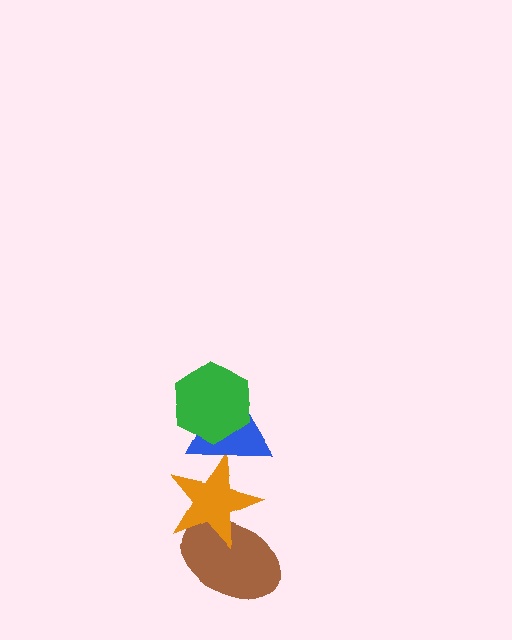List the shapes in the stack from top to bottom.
From top to bottom: the green hexagon, the blue triangle, the orange star, the brown ellipse.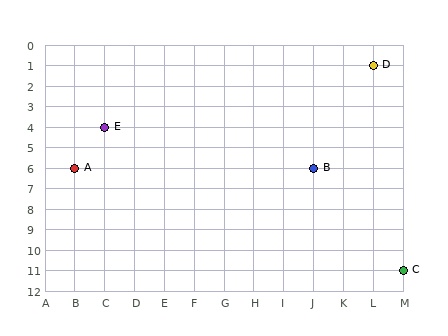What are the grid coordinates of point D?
Point D is at grid coordinates (L, 1).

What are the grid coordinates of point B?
Point B is at grid coordinates (J, 6).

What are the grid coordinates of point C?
Point C is at grid coordinates (M, 11).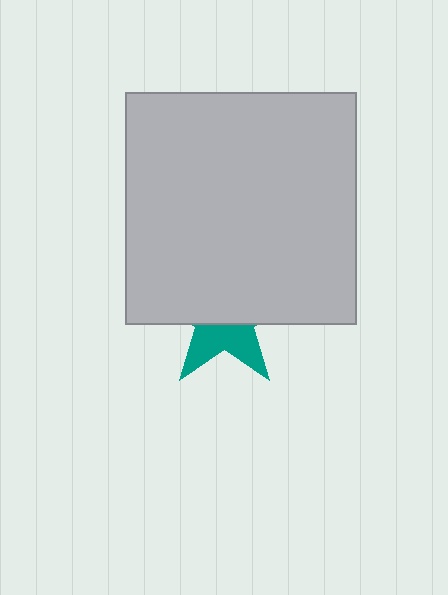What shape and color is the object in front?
The object in front is a light gray square.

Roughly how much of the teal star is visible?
A small part of it is visible (roughly 38%).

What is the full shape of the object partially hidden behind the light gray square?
The partially hidden object is a teal star.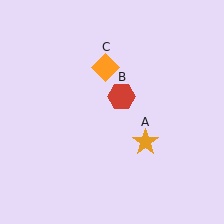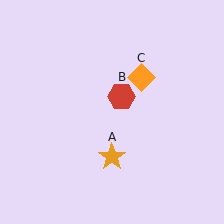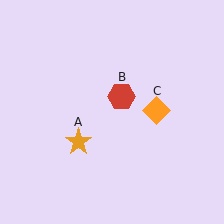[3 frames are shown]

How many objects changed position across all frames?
2 objects changed position: orange star (object A), orange diamond (object C).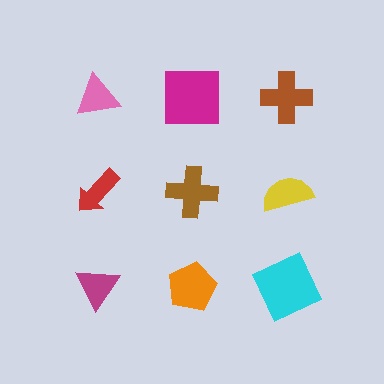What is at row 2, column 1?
A red arrow.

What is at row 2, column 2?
A brown cross.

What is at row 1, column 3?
A brown cross.